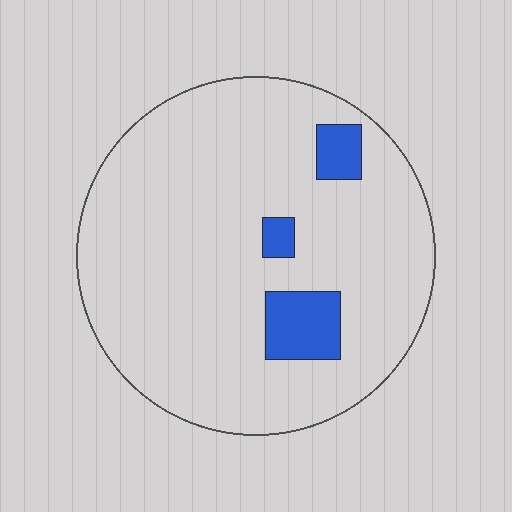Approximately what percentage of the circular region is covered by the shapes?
Approximately 10%.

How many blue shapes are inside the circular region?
3.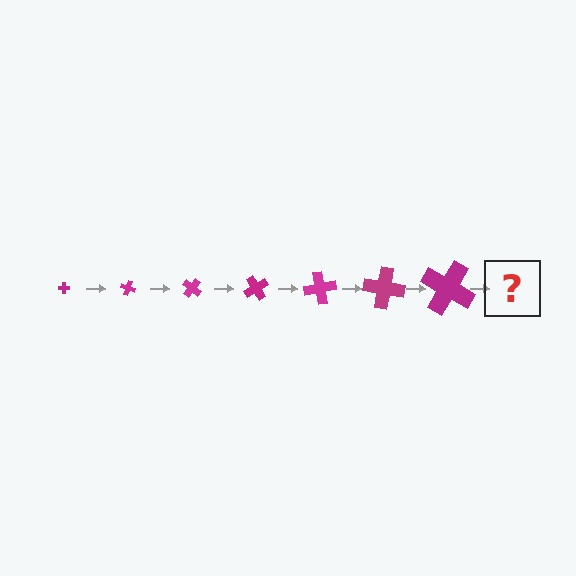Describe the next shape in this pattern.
It should be a cross, larger than the previous one and rotated 140 degrees from the start.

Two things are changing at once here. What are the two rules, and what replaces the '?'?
The two rules are that the cross grows larger each step and it rotates 20 degrees each step. The '?' should be a cross, larger than the previous one and rotated 140 degrees from the start.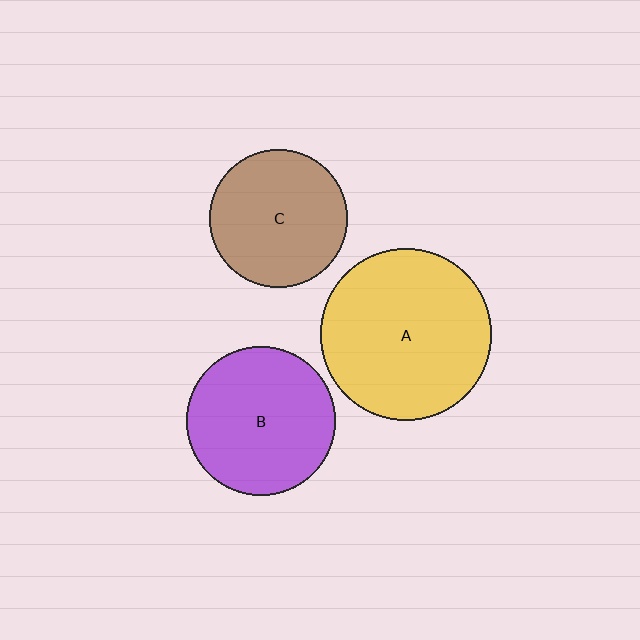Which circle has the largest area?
Circle A (yellow).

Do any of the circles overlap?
No, none of the circles overlap.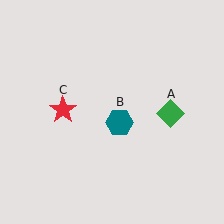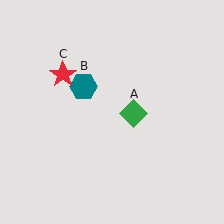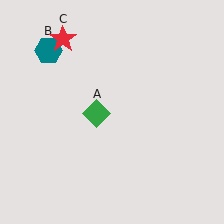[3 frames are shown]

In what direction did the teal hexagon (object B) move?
The teal hexagon (object B) moved up and to the left.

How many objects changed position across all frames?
3 objects changed position: green diamond (object A), teal hexagon (object B), red star (object C).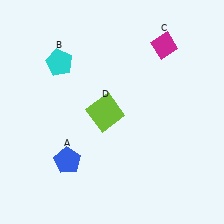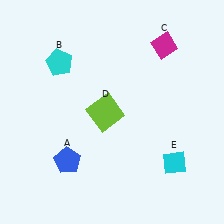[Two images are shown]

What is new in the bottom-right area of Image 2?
A cyan diamond (E) was added in the bottom-right area of Image 2.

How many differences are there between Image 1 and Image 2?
There is 1 difference between the two images.